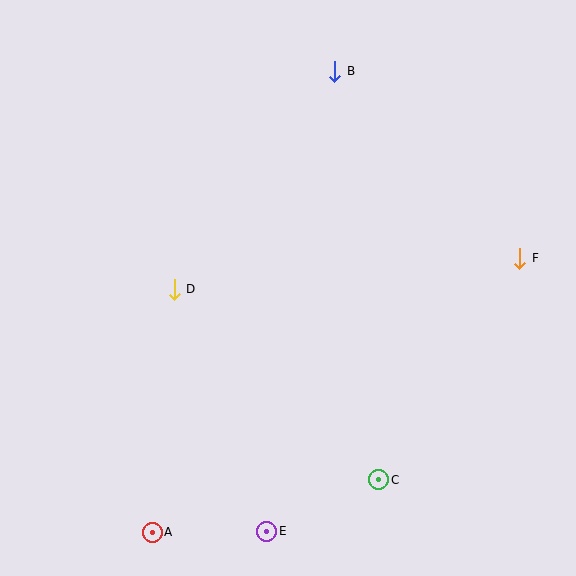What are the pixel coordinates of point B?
Point B is at (335, 71).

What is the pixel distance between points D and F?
The distance between D and F is 347 pixels.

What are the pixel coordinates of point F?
Point F is at (520, 258).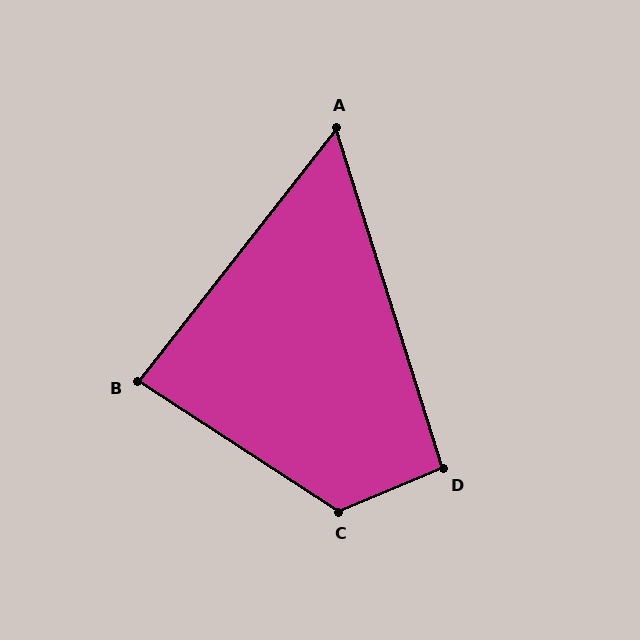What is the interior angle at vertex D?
Approximately 95 degrees (obtuse).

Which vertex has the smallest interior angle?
A, at approximately 55 degrees.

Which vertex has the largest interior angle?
C, at approximately 125 degrees.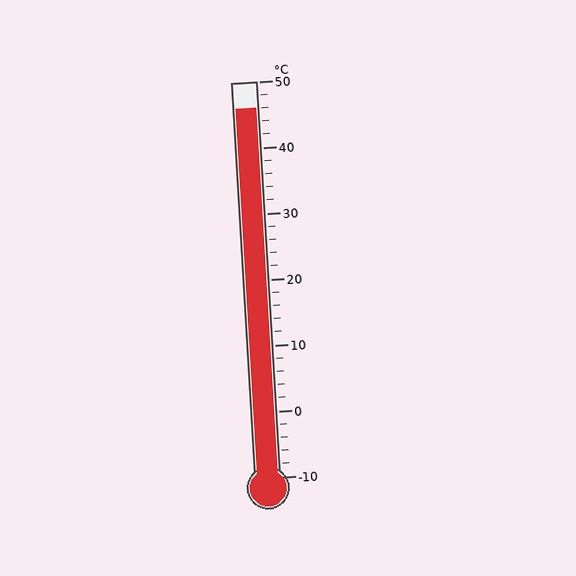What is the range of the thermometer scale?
The thermometer scale ranges from -10°C to 50°C.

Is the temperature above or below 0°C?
The temperature is above 0°C.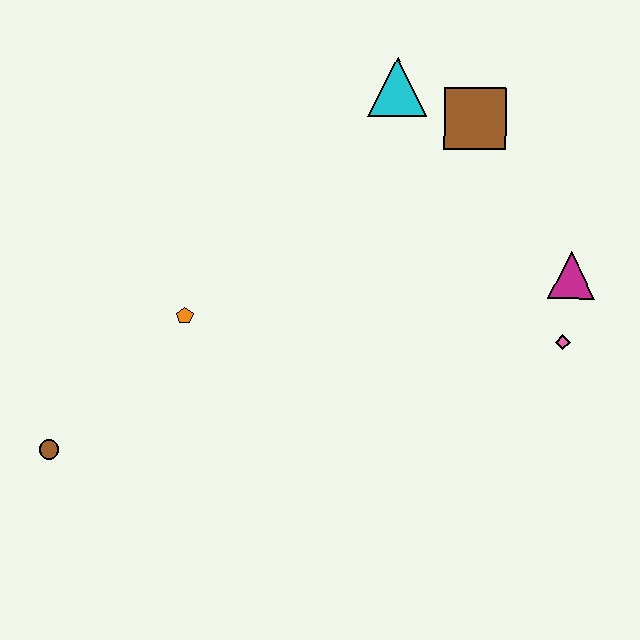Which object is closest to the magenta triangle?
The pink diamond is closest to the magenta triangle.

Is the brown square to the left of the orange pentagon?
No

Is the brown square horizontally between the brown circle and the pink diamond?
Yes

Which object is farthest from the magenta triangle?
The brown circle is farthest from the magenta triangle.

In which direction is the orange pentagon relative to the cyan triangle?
The orange pentagon is below the cyan triangle.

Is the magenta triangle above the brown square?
No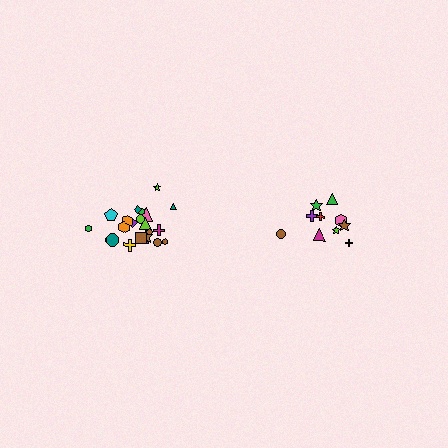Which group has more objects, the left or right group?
The left group.